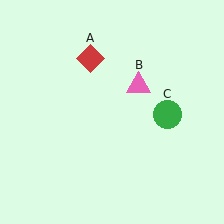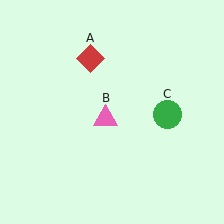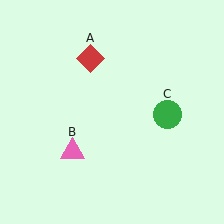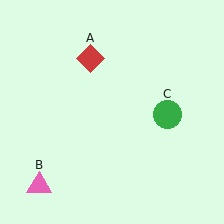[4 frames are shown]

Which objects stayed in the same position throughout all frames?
Red diamond (object A) and green circle (object C) remained stationary.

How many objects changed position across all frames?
1 object changed position: pink triangle (object B).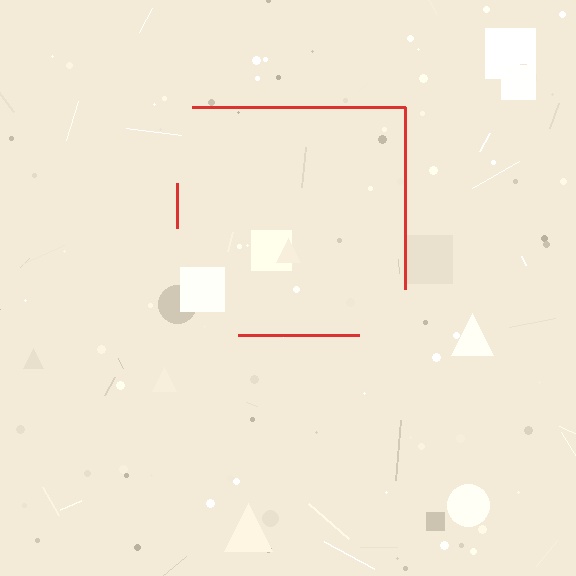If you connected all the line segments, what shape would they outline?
They would outline a square.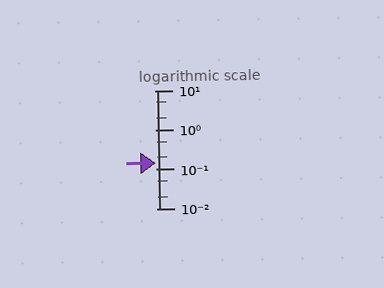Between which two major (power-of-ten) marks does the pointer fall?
The pointer is between 0.1 and 1.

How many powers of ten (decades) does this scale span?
The scale spans 3 decades, from 0.01 to 10.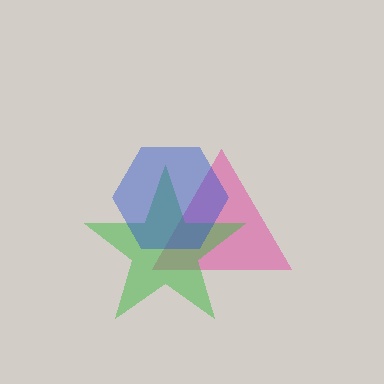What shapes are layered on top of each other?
The layered shapes are: a pink triangle, a green star, a blue hexagon.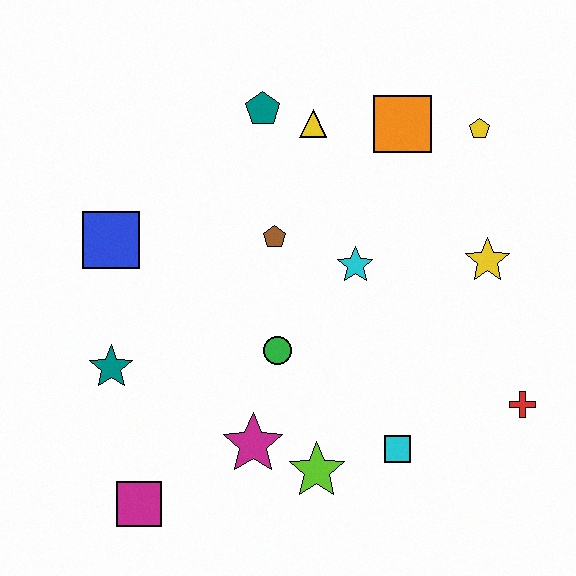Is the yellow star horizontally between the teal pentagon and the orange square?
No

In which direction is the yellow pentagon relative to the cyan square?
The yellow pentagon is above the cyan square.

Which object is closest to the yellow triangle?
The teal pentagon is closest to the yellow triangle.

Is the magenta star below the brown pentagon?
Yes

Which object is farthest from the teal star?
The yellow pentagon is farthest from the teal star.